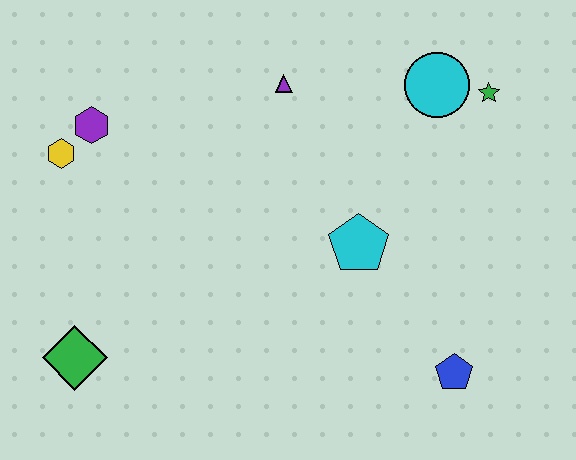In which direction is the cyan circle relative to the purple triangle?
The cyan circle is to the right of the purple triangle.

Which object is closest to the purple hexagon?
The yellow hexagon is closest to the purple hexagon.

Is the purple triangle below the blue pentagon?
No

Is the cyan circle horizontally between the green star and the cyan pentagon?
Yes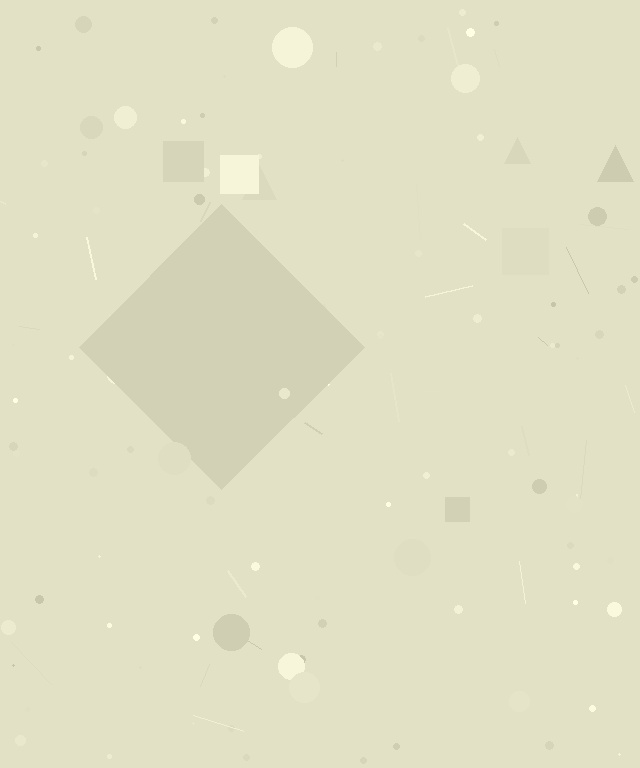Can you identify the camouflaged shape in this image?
The camouflaged shape is a diamond.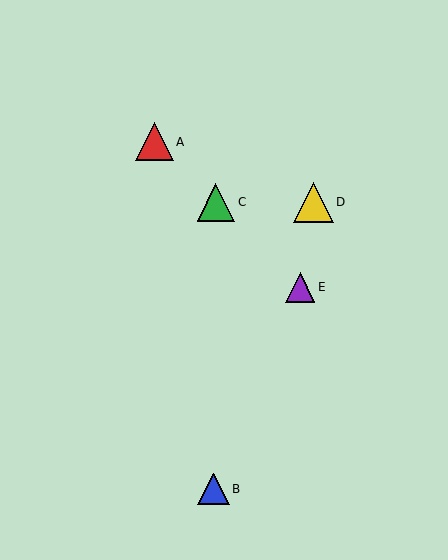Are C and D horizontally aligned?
Yes, both are at y≈202.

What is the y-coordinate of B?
Object B is at y≈489.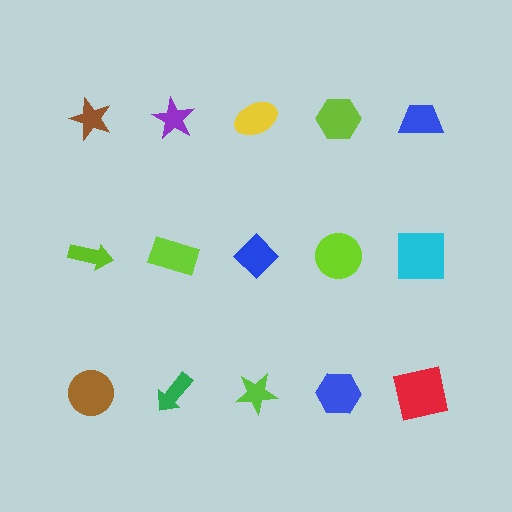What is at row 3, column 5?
A red square.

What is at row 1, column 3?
A yellow ellipse.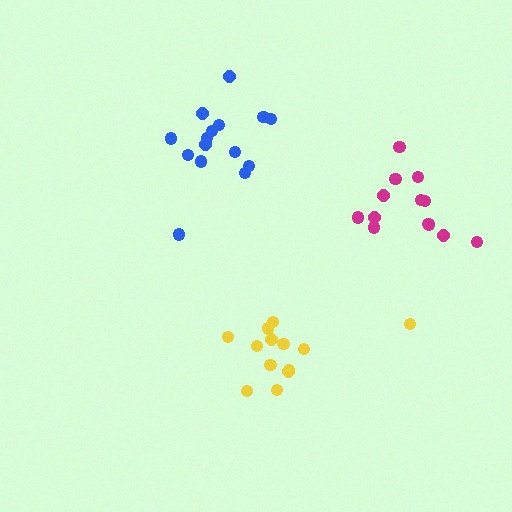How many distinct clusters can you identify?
There are 3 distinct clusters.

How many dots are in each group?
Group 1: 13 dots, Group 2: 15 dots, Group 3: 13 dots (41 total).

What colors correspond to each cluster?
The clusters are colored: yellow, blue, magenta.